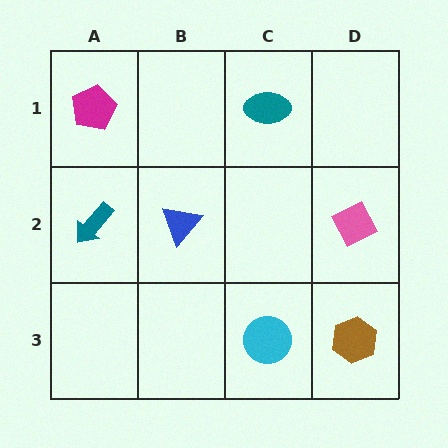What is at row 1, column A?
A magenta pentagon.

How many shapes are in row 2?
3 shapes.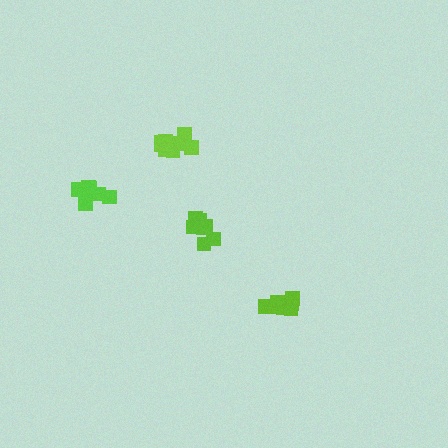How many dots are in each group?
Group 1: 9 dots, Group 2: 6 dots, Group 3: 10 dots, Group 4: 7 dots (32 total).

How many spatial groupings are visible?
There are 4 spatial groupings.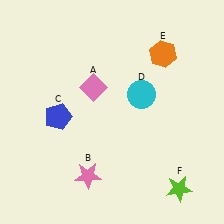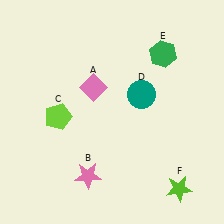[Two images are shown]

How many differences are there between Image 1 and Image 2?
There are 3 differences between the two images.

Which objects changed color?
C changed from blue to lime. D changed from cyan to teal. E changed from orange to green.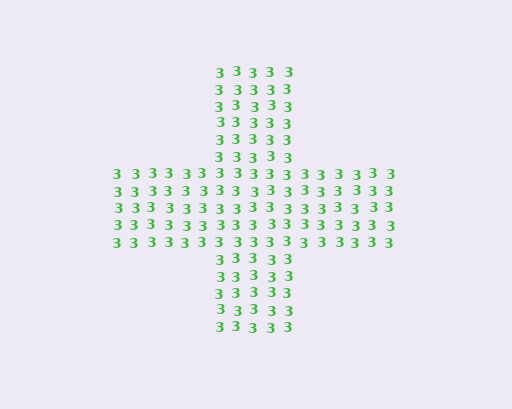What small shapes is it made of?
It is made of small digit 3's.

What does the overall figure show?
The overall figure shows a cross.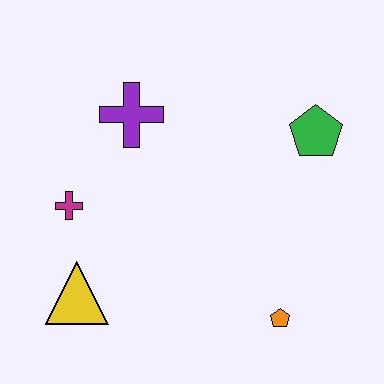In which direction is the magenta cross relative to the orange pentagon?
The magenta cross is to the left of the orange pentagon.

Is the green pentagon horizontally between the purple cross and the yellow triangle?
No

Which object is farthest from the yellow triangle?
The green pentagon is farthest from the yellow triangle.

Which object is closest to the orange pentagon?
The green pentagon is closest to the orange pentagon.